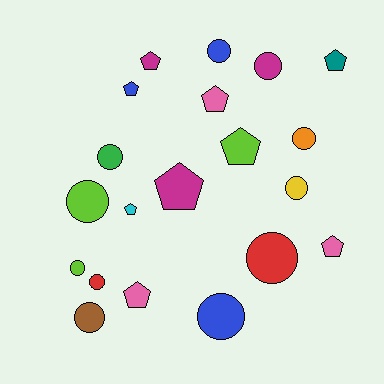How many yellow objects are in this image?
There is 1 yellow object.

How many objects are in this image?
There are 20 objects.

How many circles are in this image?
There are 11 circles.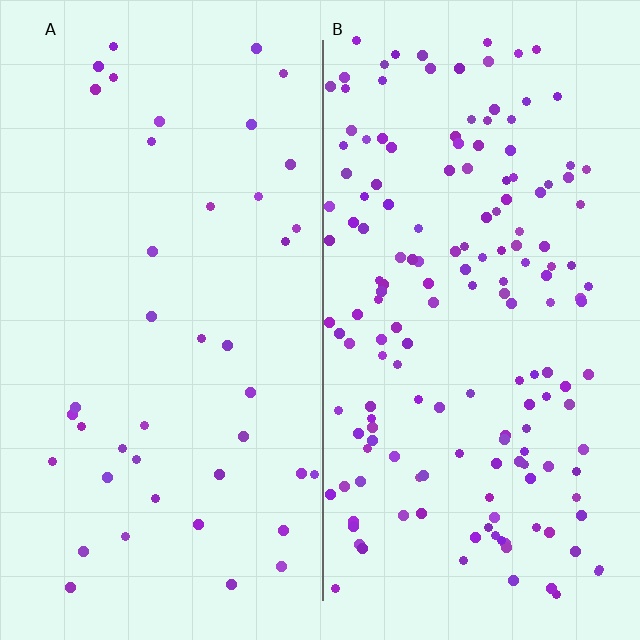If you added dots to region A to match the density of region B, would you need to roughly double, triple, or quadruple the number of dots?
Approximately quadruple.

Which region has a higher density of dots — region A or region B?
B (the right).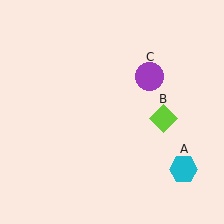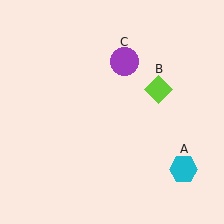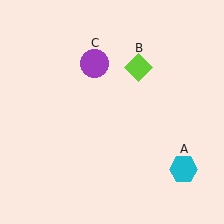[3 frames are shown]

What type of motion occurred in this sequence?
The lime diamond (object B), purple circle (object C) rotated counterclockwise around the center of the scene.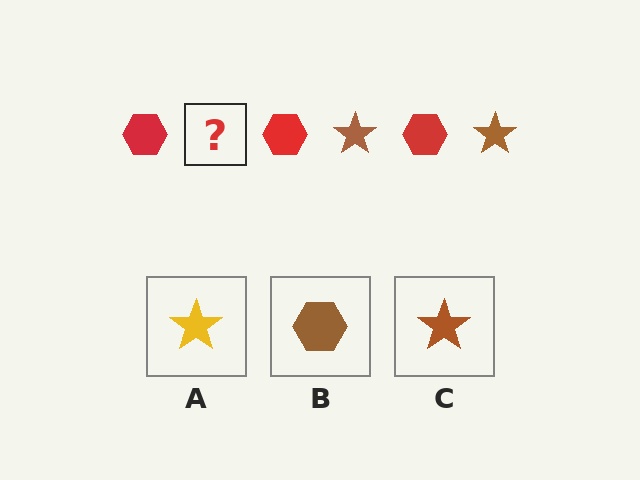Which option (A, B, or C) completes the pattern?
C.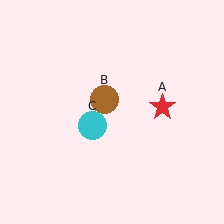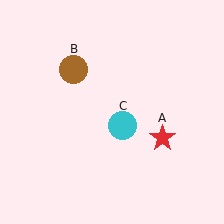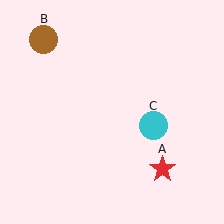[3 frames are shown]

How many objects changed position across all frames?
3 objects changed position: red star (object A), brown circle (object B), cyan circle (object C).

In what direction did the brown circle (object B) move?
The brown circle (object B) moved up and to the left.